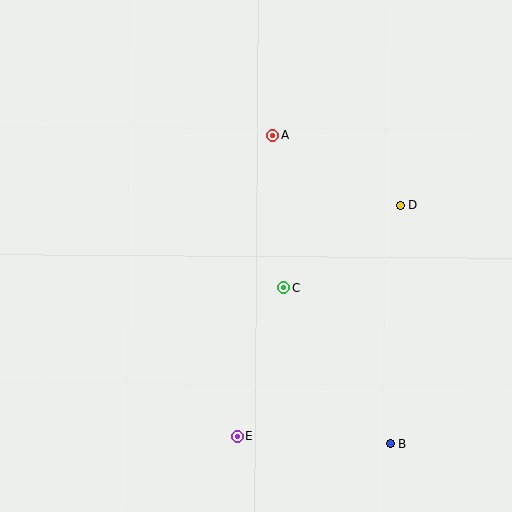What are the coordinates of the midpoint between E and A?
The midpoint between E and A is at (255, 286).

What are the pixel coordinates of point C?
Point C is at (284, 288).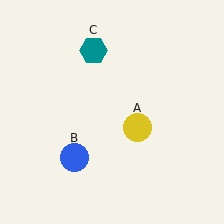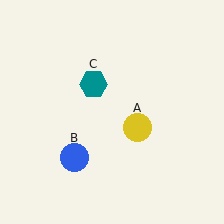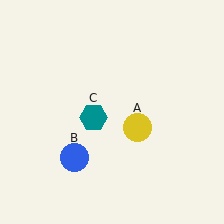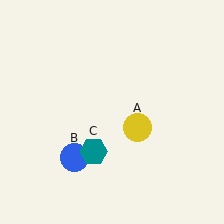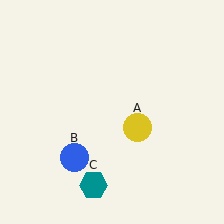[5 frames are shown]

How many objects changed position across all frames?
1 object changed position: teal hexagon (object C).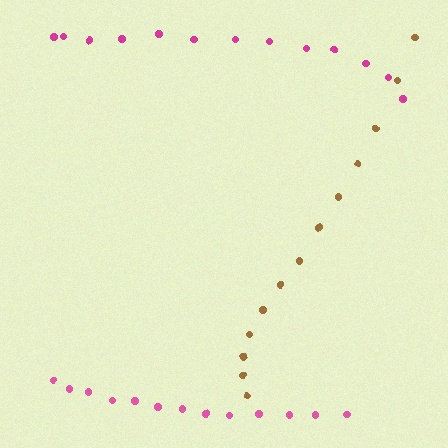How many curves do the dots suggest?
There are 3 distinct paths.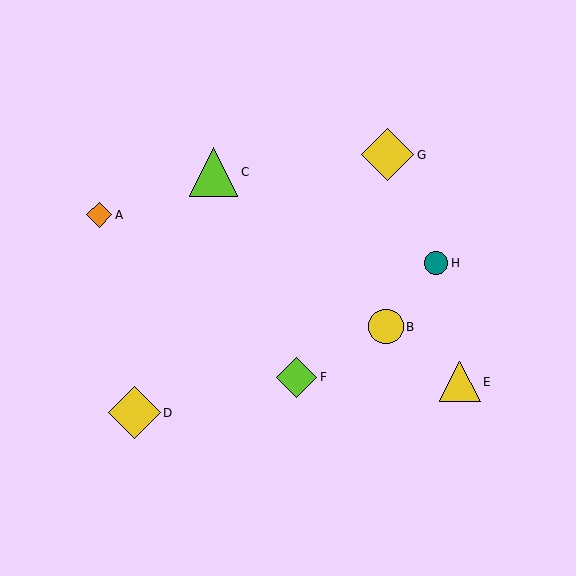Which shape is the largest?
The yellow diamond (labeled G) is the largest.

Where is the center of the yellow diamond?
The center of the yellow diamond is at (134, 413).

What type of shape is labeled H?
Shape H is a teal circle.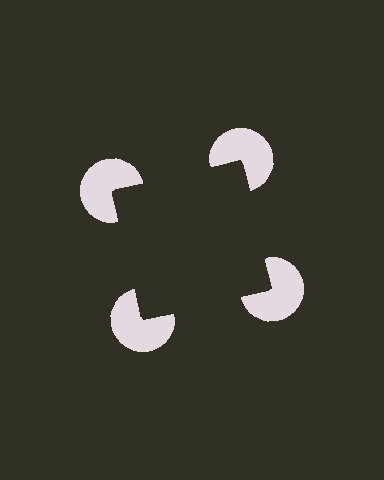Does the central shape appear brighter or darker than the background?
It typically appears slightly darker than the background, even though no actual brightness change is drawn.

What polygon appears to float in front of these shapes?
An illusory square — its edges are inferred from the aligned wedge cuts in the pac-man discs, not physically drawn.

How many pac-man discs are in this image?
There are 4 — one at each vertex of the illusory square.